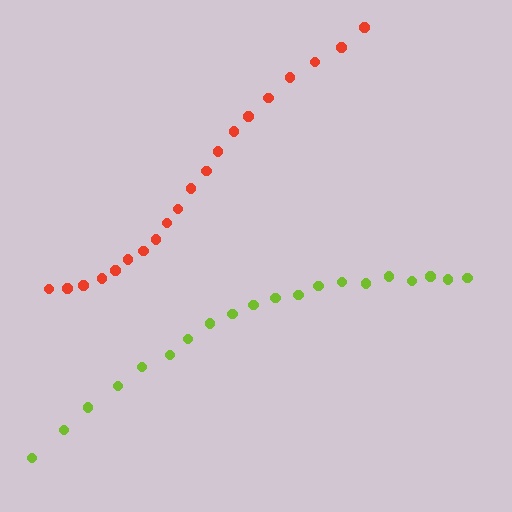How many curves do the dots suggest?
There are 2 distinct paths.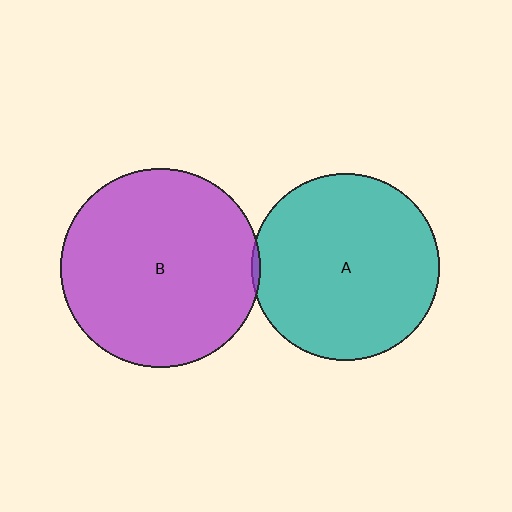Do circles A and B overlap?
Yes.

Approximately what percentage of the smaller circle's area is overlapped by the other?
Approximately 5%.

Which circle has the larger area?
Circle B (purple).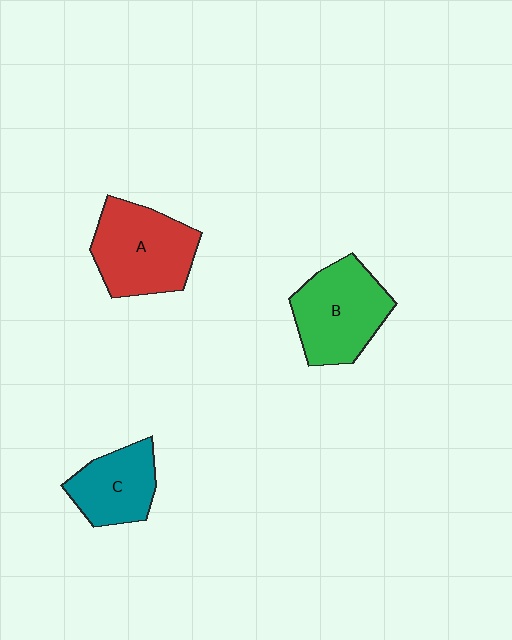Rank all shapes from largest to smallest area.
From largest to smallest: A (red), B (green), C (teal).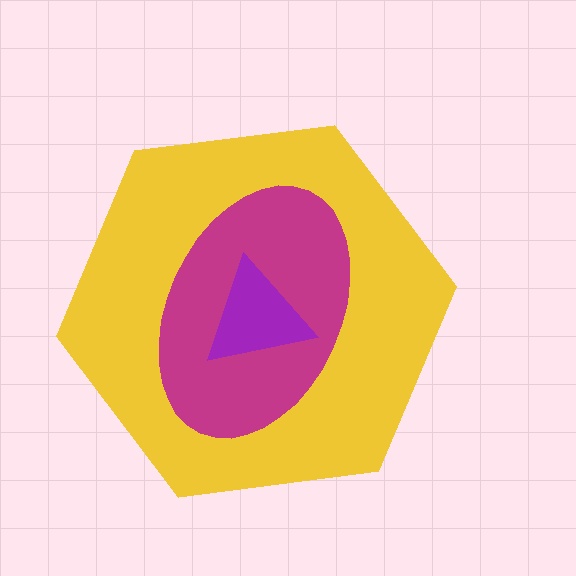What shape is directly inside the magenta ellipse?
The purple triangle.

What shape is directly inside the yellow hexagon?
The magenta ellipse.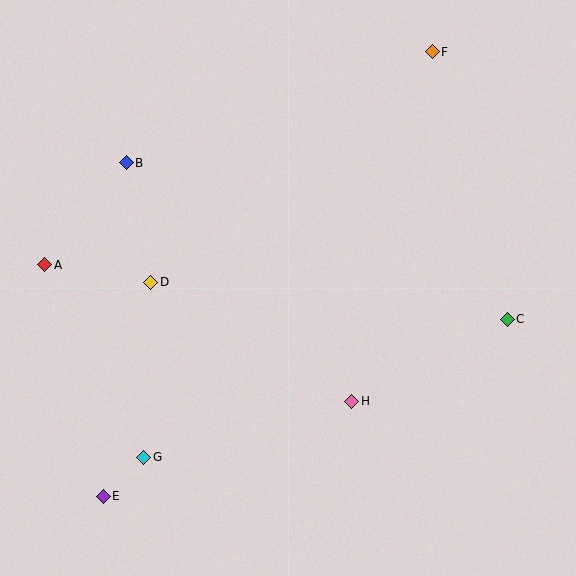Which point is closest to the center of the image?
Point H at (352, 401) is closest to the center.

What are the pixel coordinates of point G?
Point G is at (144, 457).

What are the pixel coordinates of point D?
Point D is at (151, 282).